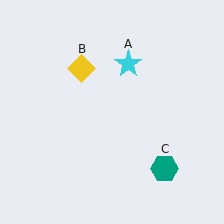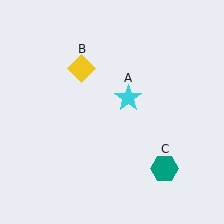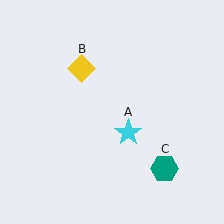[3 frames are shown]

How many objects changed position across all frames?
1 object changed position: cyan star (object A).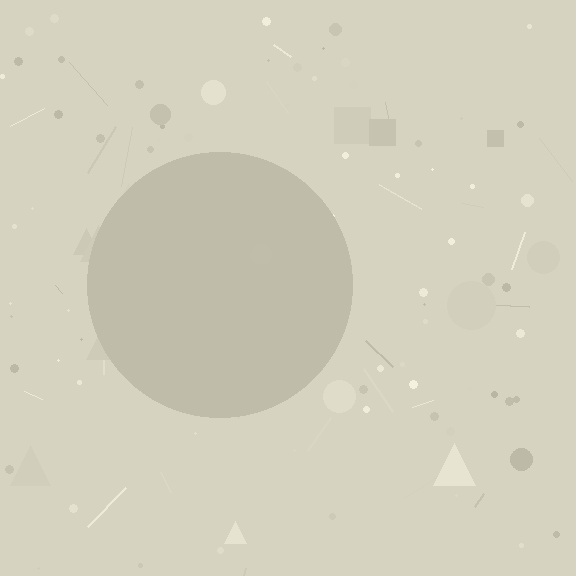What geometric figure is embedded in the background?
A circle is embedded in the background.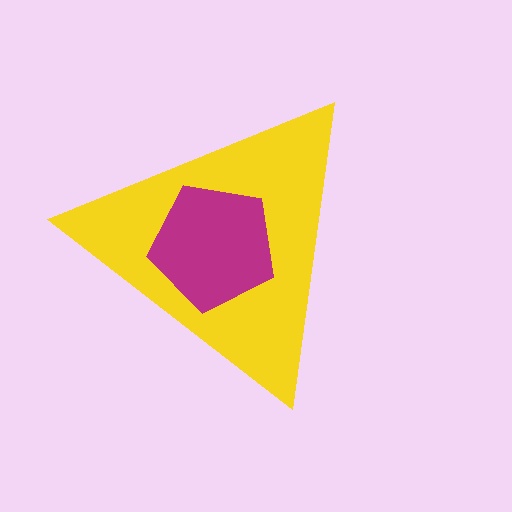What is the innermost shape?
The magenta pentagon.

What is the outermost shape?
The yellow triangle.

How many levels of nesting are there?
2.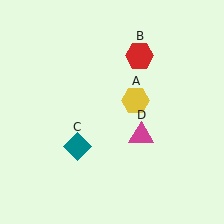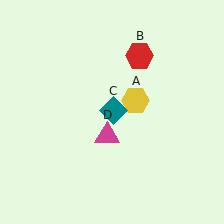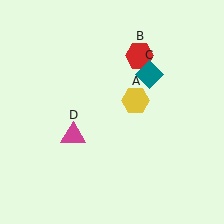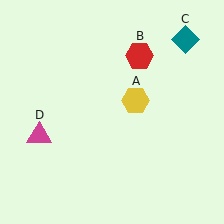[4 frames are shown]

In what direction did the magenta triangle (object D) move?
The magenta triangle (object D) moved left.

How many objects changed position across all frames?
2 objects changed position: teal diamond (object C), magenta triangle (object D).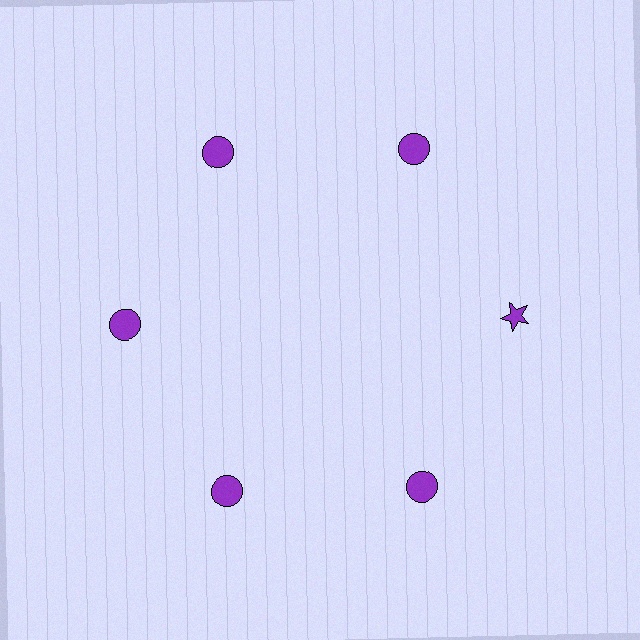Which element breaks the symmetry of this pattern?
The purple star at roughly the 3 o'clock position breaks the symmetry. All other shapes are purple circles.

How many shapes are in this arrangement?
There are 6 shapes arranged in a ring pattern.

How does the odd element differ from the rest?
It has a different shape: star instead of circle.